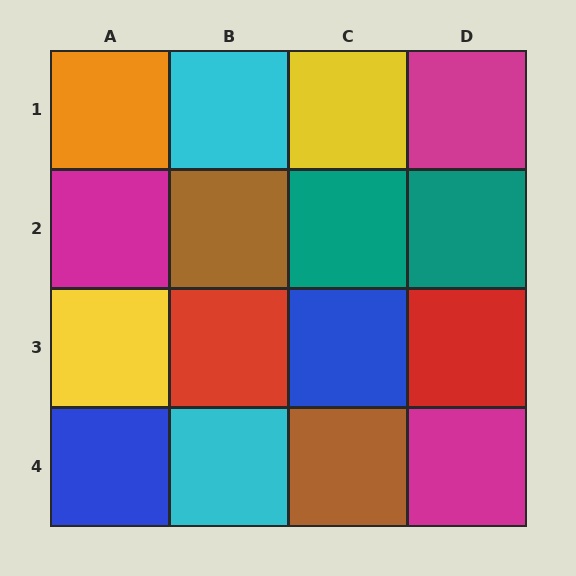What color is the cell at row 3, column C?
Blue.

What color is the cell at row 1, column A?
Orange.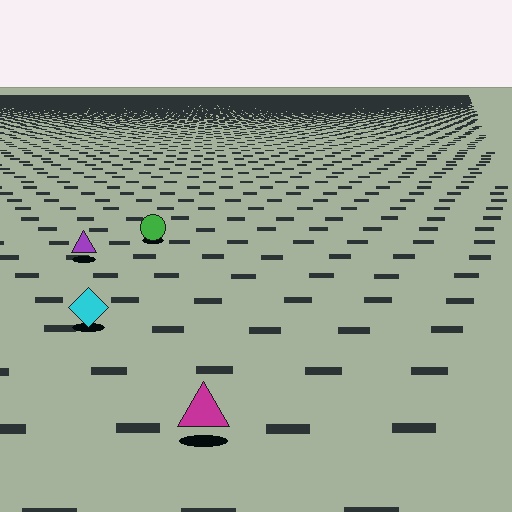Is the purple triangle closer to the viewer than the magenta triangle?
No. The magenta triangle is closer — you can tell from the texture gradient: the ground texture is coarser near it.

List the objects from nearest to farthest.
From nearest to farthest: the magenta triangle, the cyan diamond, the purple triangle, the green circle.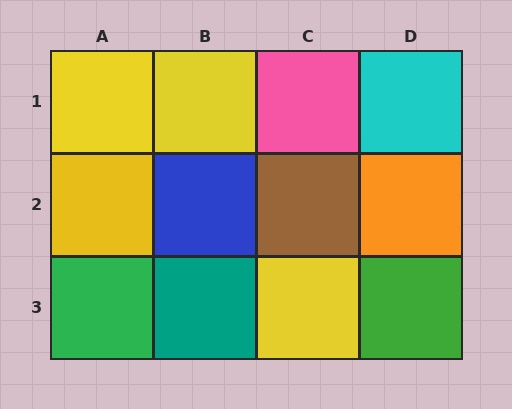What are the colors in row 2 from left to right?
Yellow, blue, brown, orange.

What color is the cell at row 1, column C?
Pink.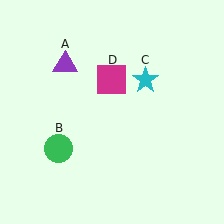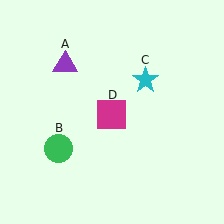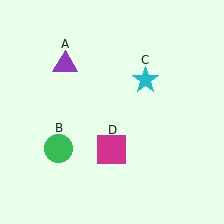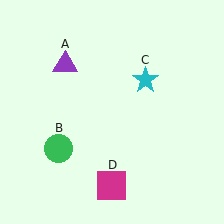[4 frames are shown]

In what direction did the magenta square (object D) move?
The magenta square (object D) moved down.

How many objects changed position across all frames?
1 object changed position: magenta square (object D).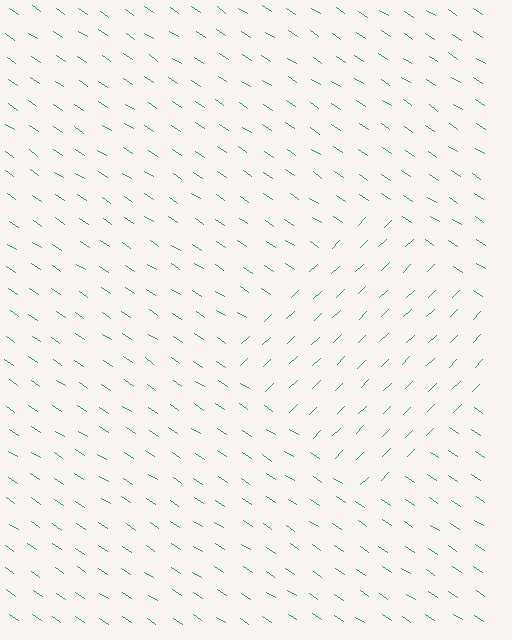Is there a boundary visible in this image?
Yes, there is a texture boundary formed by a change in line orientation.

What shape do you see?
I see a diamond.